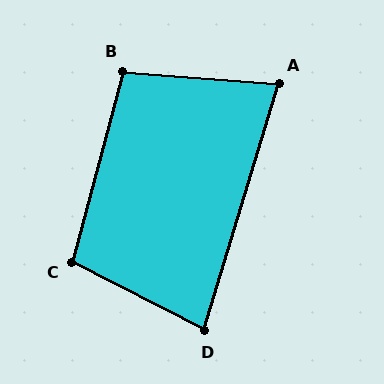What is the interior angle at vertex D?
Approximately 80 degrees (acute).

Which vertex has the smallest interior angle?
A, at approximately 78 degrees.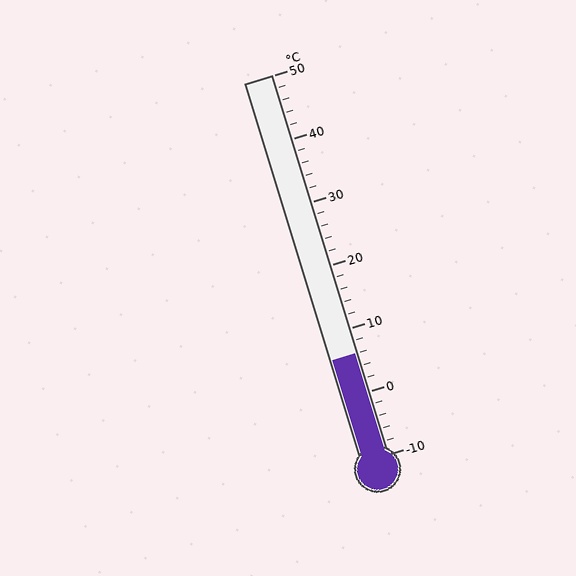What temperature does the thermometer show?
The thermometer shows approximately 6°C.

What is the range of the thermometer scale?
The thermometer scale ranges from -10°C to 50°C.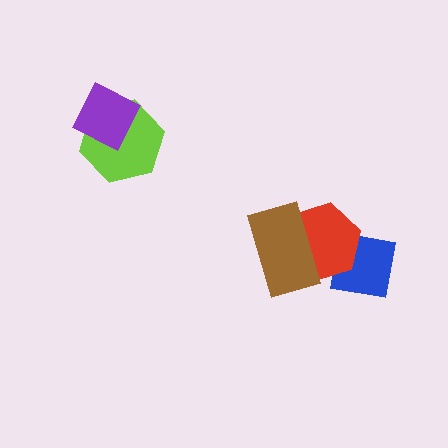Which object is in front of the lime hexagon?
The purple diamond is in front of the lime hexagon.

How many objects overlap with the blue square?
1 object overlaps with the blue square.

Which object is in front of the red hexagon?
The brown rectangle is in front of the red hexagon.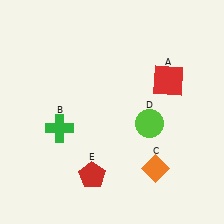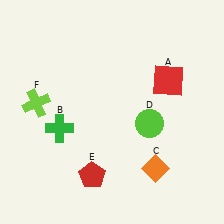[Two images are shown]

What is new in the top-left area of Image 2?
A lime cross (F) was added in the top-left area of Image 2.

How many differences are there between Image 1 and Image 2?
There is 1 difference between the two images.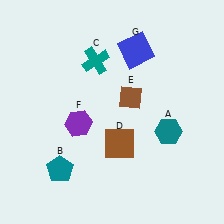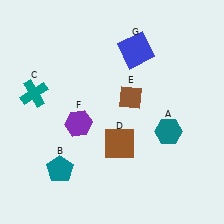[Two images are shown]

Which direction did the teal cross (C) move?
The teal cross (C) moved left.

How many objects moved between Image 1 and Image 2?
1 object moved between the two images.